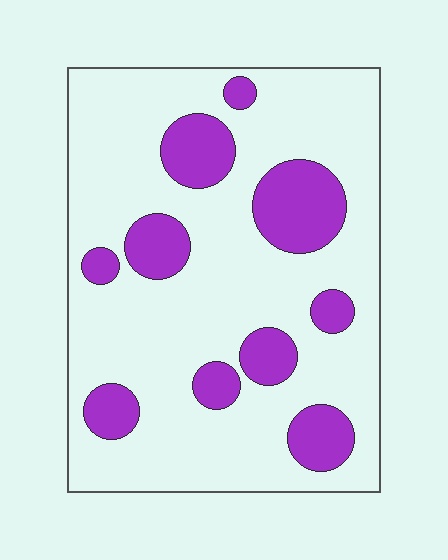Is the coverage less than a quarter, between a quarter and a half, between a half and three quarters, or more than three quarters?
Less than a quarter.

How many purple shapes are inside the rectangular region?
10.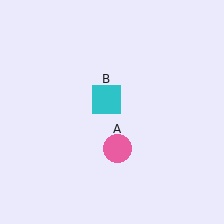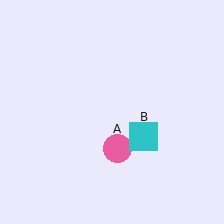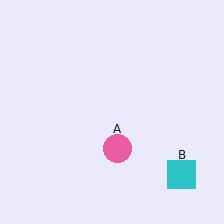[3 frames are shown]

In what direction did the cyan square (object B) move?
The cyan square (object B) moved down and to the right.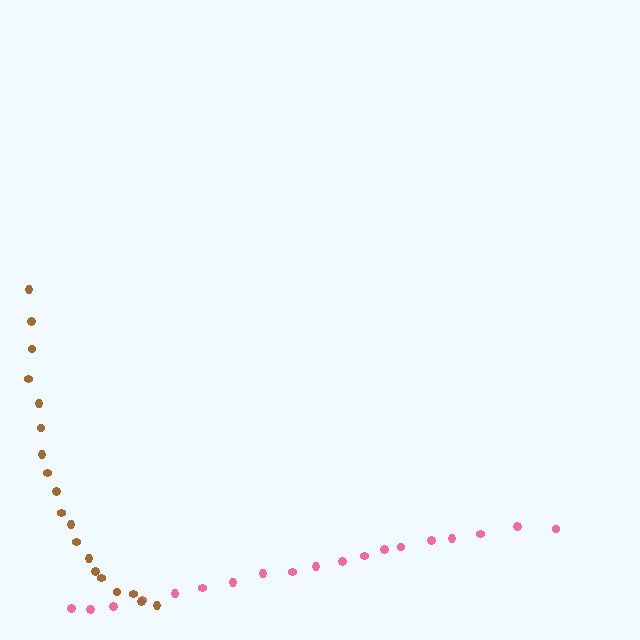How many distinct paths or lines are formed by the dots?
There are 2 distinct paths.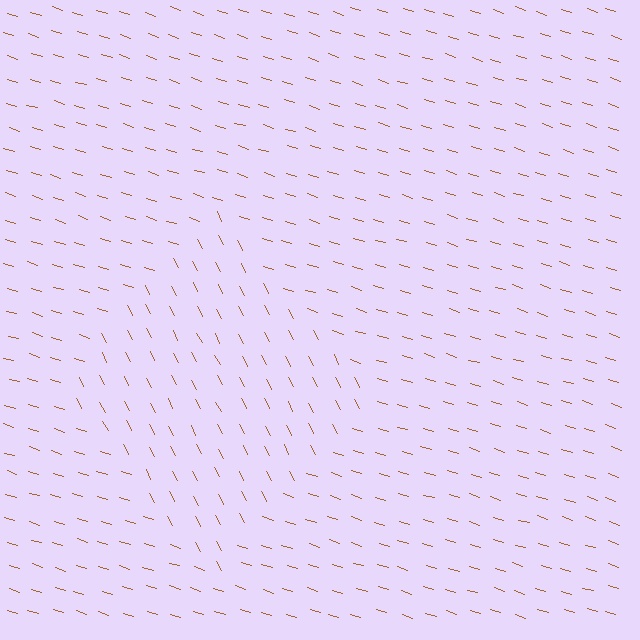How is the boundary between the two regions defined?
The boundary is defined purely by a change in line orientation (approximately 45 degrees difference). All lines are the same color and thickness.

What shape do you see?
I see a diamond.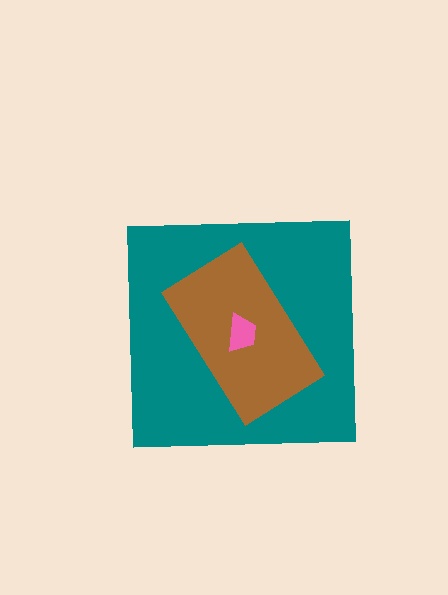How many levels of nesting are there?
3.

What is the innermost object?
The pink trapezoid.